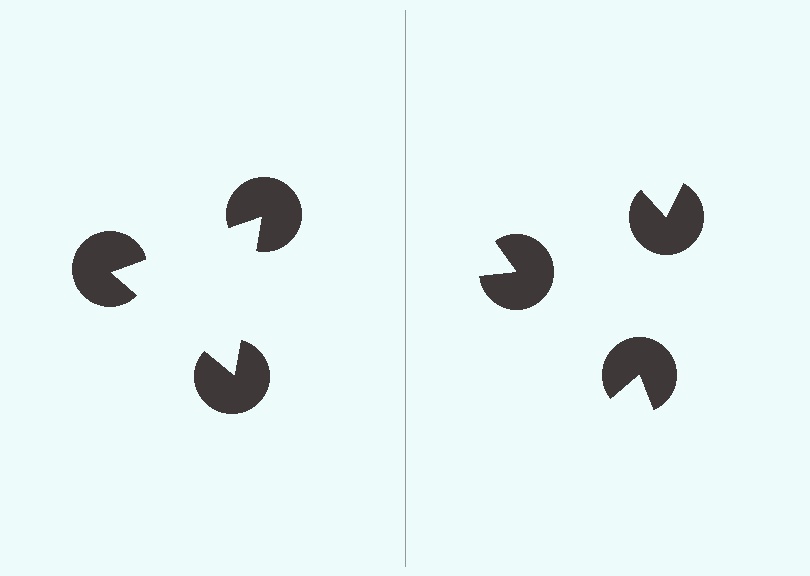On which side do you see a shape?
An illusory triangle appears on the left side. On the right side the wedge cuts are rotated, so no coherent shape forms.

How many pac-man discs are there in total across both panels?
6 — 3 on each side.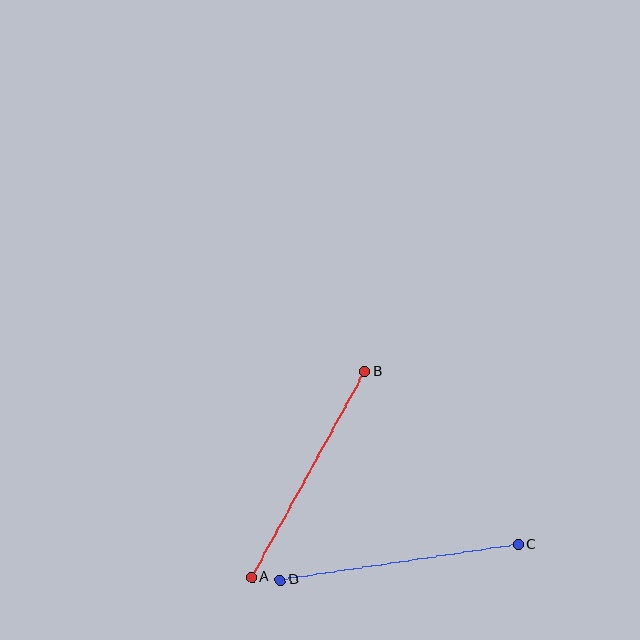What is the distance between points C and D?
The distance is approximately 241 pixels.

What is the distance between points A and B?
The distance is approximately 235 pixels.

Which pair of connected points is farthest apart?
Points C and D are farthest apart.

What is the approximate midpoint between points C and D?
The midpoint is at approximately (399, 562) pixels.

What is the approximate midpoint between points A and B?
The midpoint is at approximately (308, 474) pixels.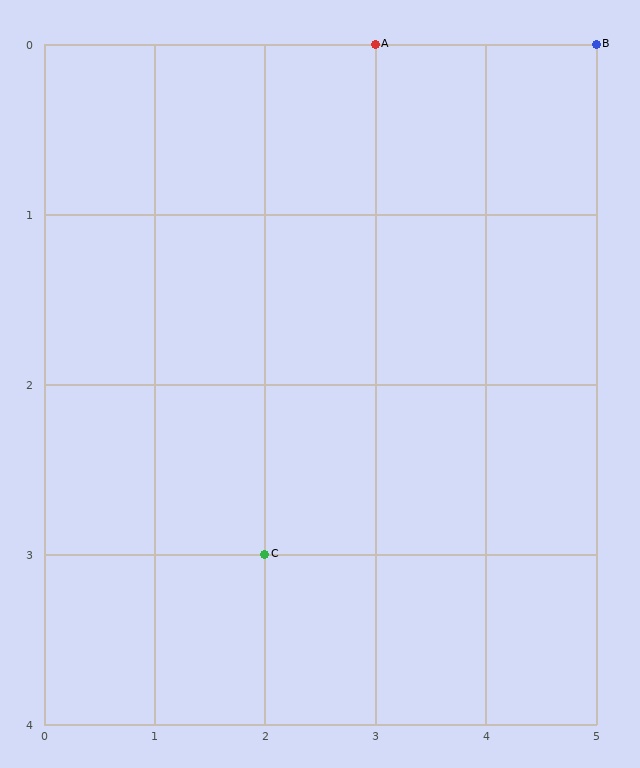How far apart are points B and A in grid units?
Points B and A are 2 columns apart.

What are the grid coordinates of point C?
Point C is at grid coordinates (2, 3).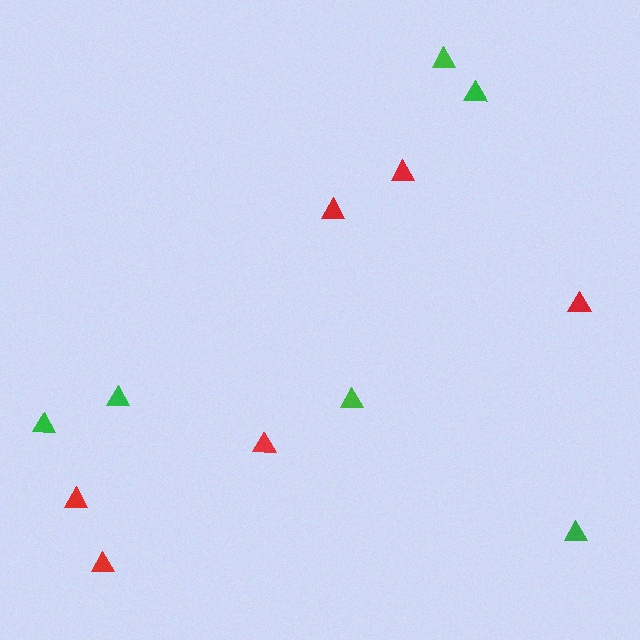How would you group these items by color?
There are 2 groups: one group of green triangles (6) and one group of red triangles (6).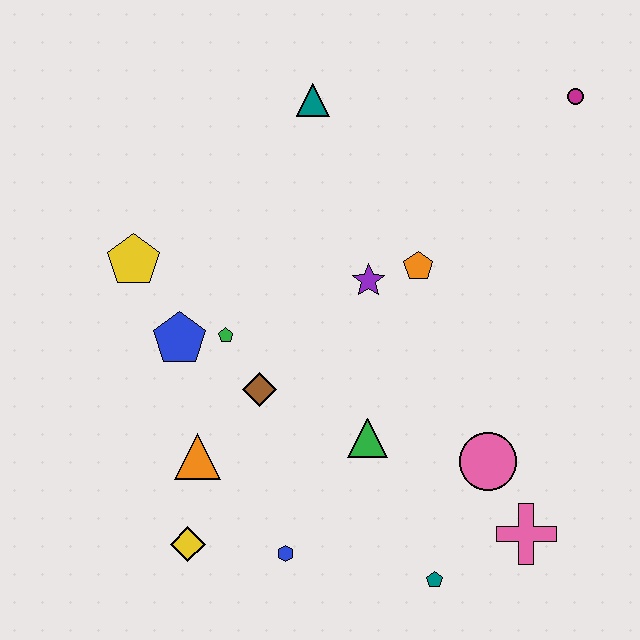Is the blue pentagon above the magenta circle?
No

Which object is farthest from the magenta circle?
The yellow diamond is farthest from the magenta circle.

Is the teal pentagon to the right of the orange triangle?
Yes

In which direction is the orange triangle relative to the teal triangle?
The orange triangle is below the teal triangle.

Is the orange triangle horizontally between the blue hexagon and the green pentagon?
No